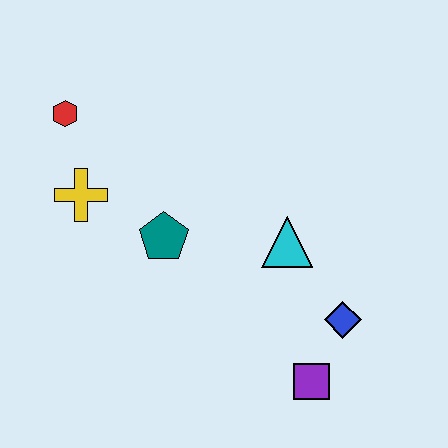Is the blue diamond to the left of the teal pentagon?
No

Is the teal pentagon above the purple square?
Yes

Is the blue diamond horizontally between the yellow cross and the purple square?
No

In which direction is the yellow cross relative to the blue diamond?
The yellow cross is to the left of the blue diamond.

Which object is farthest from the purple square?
The red hexagon is farthest from the purple square.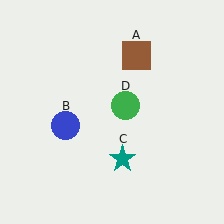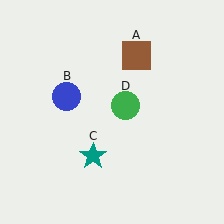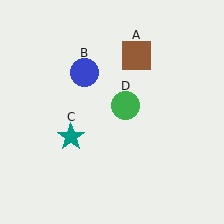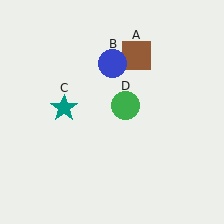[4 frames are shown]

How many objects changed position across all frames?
2 objects changed position: blue circle (object B), teal star (object C).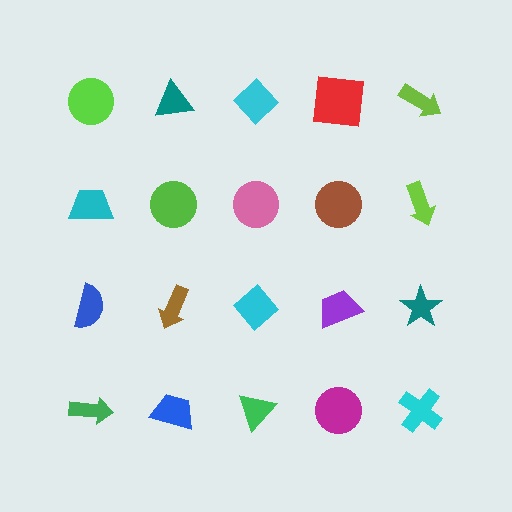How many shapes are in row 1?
5 shapes.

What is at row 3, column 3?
A cyan diamond.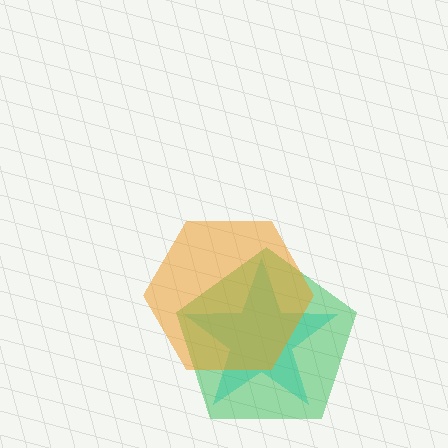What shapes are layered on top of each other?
The layered shapes are: a cyan star, a green pentagon, an orange hexagon.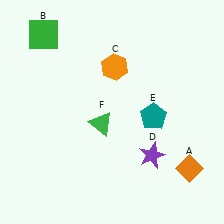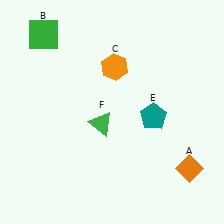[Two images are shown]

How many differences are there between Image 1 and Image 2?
There is 1 difference between the two images.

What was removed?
The purple star (D) was removed in Image 2.